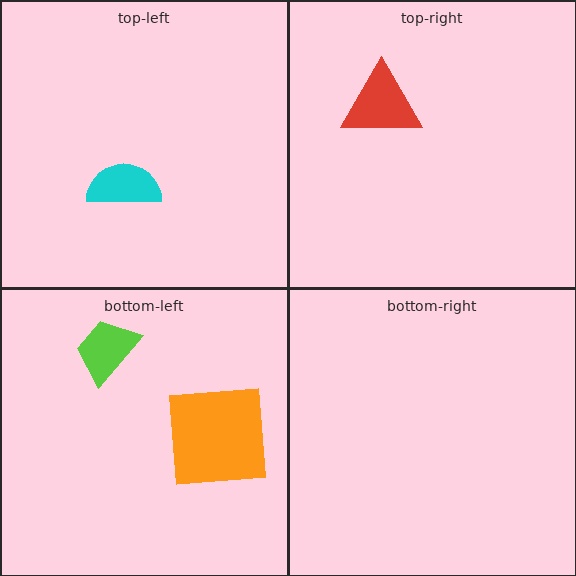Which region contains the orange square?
The bottom-left region.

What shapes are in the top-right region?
The red triangle.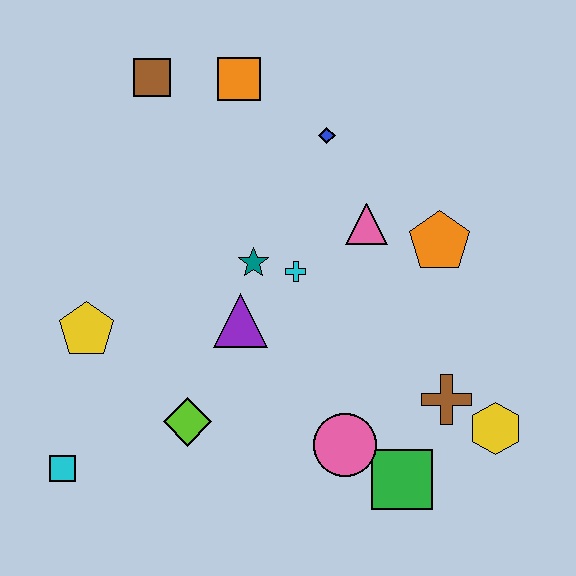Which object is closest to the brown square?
The orange square is closest to the brown square.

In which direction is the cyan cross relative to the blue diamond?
The cyan cross is below the blue diamond.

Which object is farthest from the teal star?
The yellow hexagon is farthest from the teal star.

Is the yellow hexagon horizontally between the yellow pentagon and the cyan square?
No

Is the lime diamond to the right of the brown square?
Yes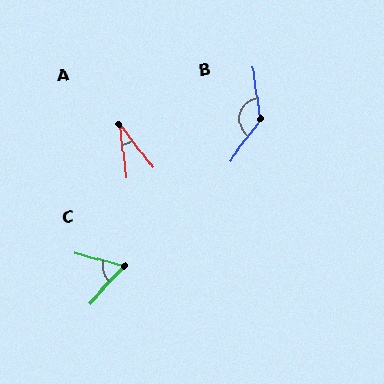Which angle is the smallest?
A, at approximately 30 degrees.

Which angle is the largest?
B, at approximately 136 degrees.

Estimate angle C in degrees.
Approximately 63 degrees.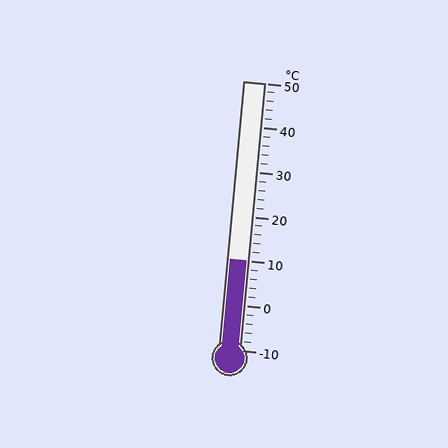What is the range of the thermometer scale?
The thermometer scale ranges from -10°C to 50°C.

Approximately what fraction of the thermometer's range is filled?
The thermometer is filled to approximately 35% of its range.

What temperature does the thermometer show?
The thermometer shows approximately 10°C.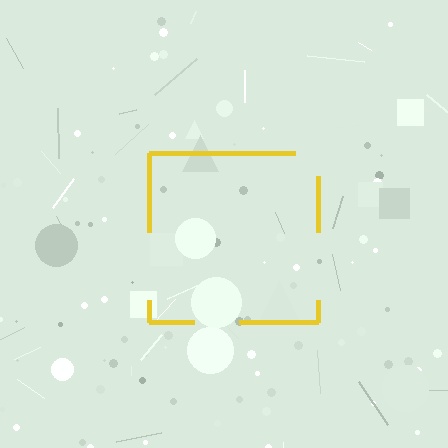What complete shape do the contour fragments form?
The contour fragments form a square.